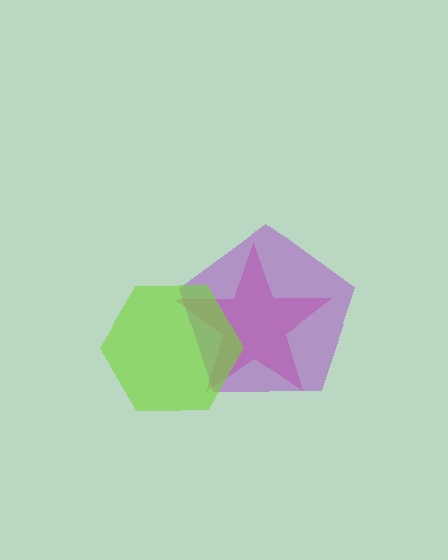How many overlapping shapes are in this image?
There are 3 overlapping shapes in the image.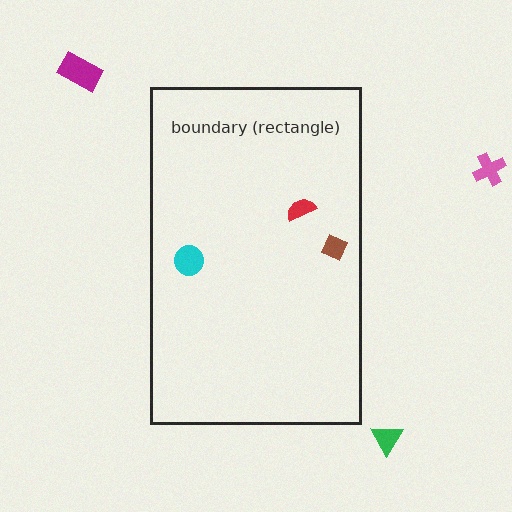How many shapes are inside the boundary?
3 inside, 3 outside.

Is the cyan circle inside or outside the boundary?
Inside.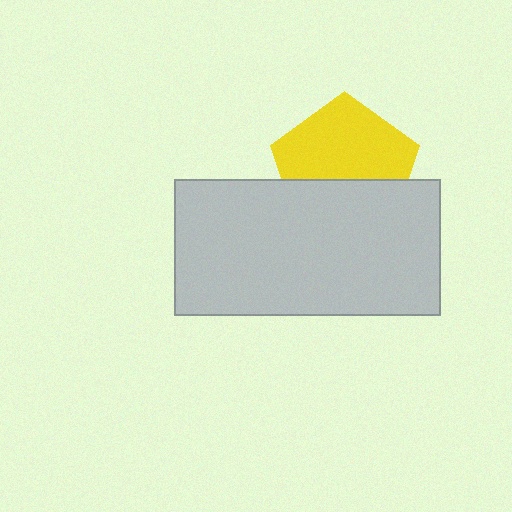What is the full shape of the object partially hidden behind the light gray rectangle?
The partially hidden object is a yellow pentagon.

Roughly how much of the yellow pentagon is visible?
About half of it is visible (roughly 60%).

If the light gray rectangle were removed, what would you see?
You would see the complete yellow pentagon.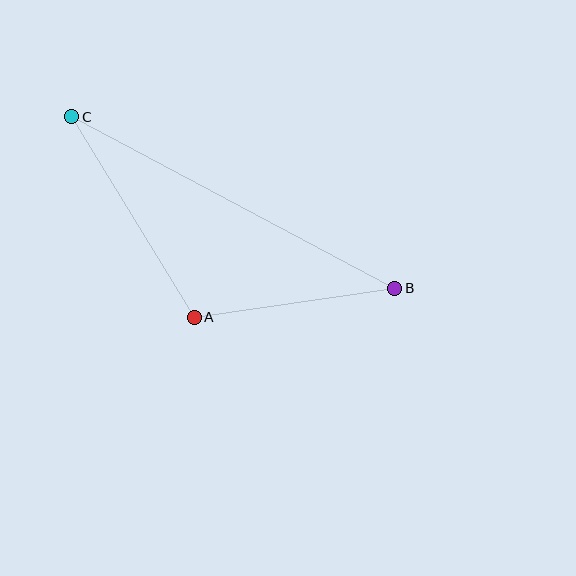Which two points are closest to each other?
Points A and B are closest to each other.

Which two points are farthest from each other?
Points B and C are farthest from each other.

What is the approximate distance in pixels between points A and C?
The distance between A and C is approximately 235 pixels.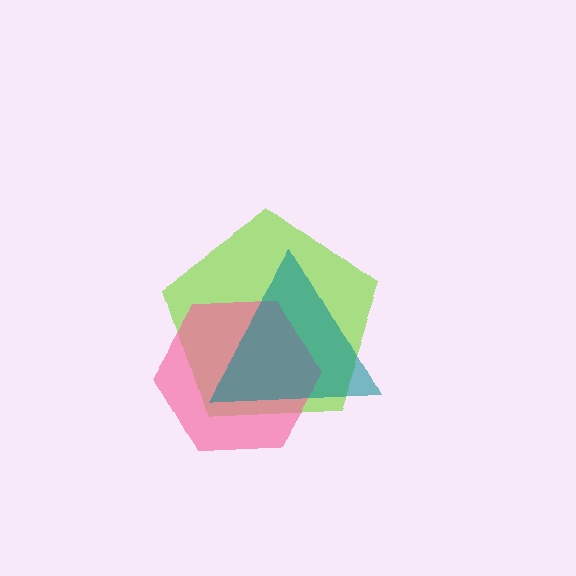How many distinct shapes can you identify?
There are 3 distinct shapes: a lime pentagon, a pink hexagon, a teal triangle.